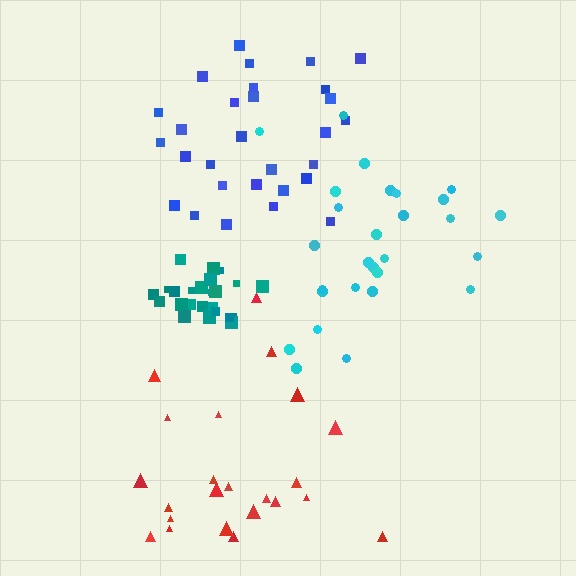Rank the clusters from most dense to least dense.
teal, blue, red, cyan.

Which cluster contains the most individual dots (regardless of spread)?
Blue (29).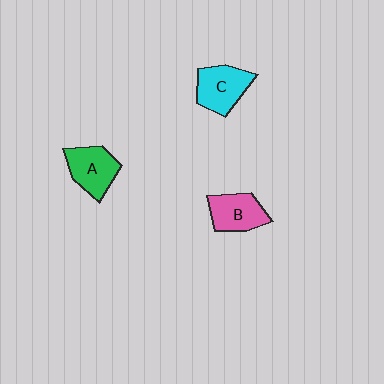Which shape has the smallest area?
Shape B (pink).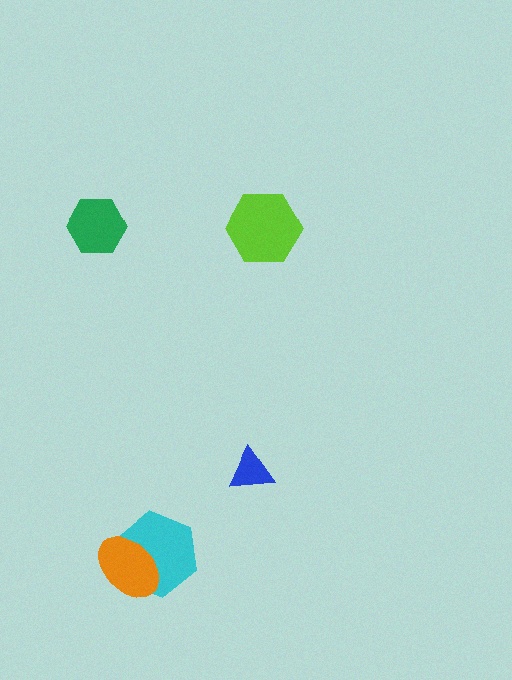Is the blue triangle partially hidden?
No, no other shape covers it.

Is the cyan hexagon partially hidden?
Yes, it is partially covered by another shape.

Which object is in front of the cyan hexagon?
The orange ellipse is in front of the cyan hexagon.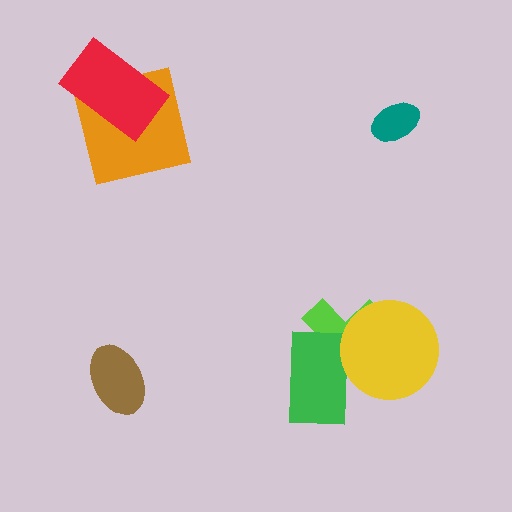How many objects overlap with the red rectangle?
1 object overlaps with the red rectangle.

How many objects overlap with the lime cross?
2 objects overlap with the lime cross.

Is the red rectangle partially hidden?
No, no other shape covers it.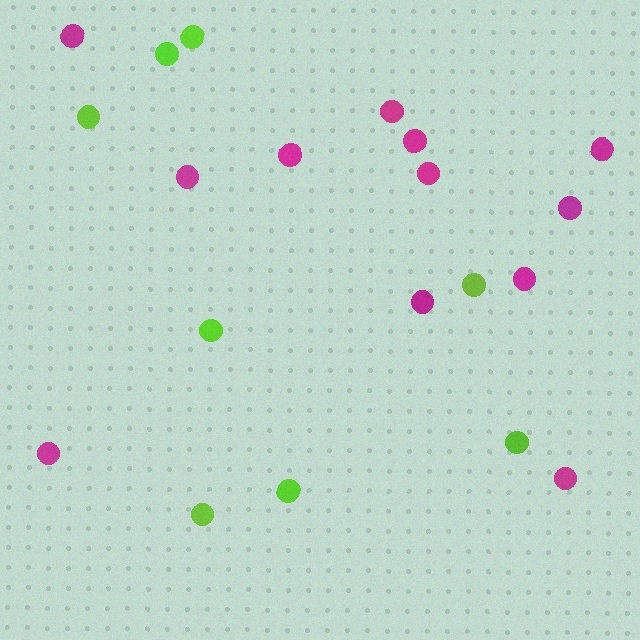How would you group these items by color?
There are 2 groups: one group of lime circles (8) and one group of magenta circles (12).